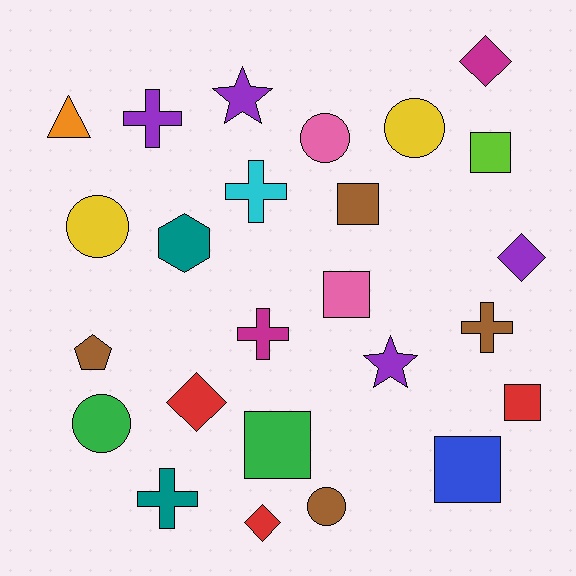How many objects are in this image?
There are 25 objects.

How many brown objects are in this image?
There are 4 brown objects.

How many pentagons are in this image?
There is 1 pentagon.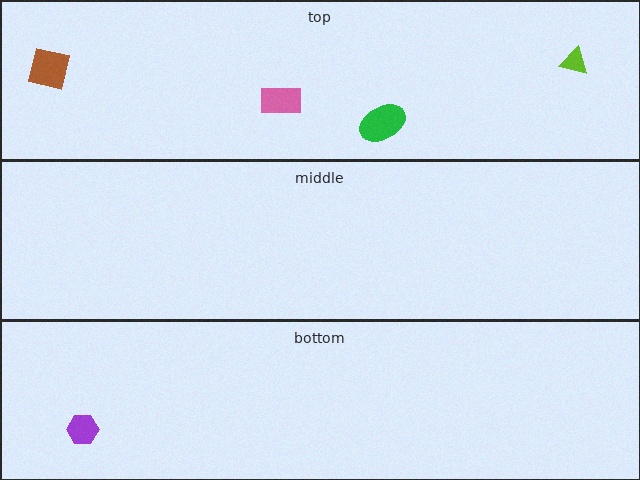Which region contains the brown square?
The top region.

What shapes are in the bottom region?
The purple hexagon.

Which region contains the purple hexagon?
The bottom region.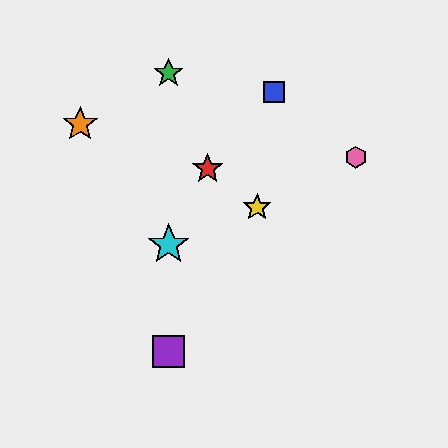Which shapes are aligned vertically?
The green star, the purple square, the cyan star are aligned vertically.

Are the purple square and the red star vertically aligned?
No, the purple square is at x≈169 and the red star is at x≈208.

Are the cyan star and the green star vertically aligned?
Yes, both are at x≈169.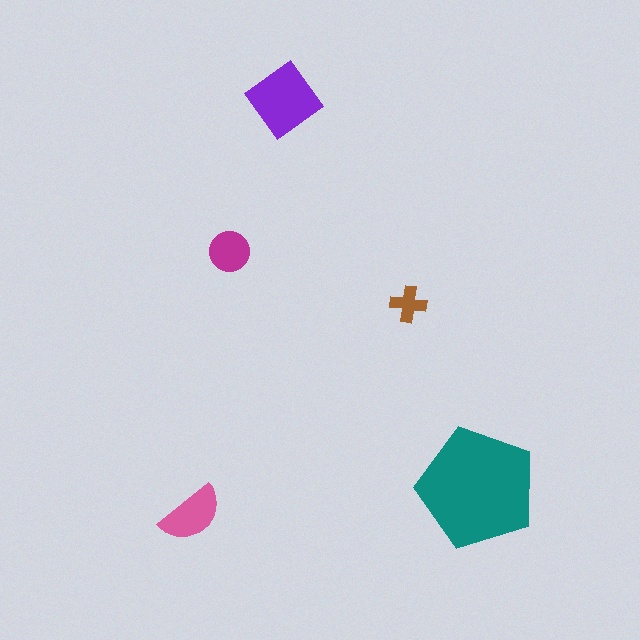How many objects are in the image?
There are 5 objects in the image.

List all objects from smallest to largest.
The brown cross, the magenta circle, the pink semicircle, the purple diamond, the teal pentagon.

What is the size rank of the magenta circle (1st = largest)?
4th.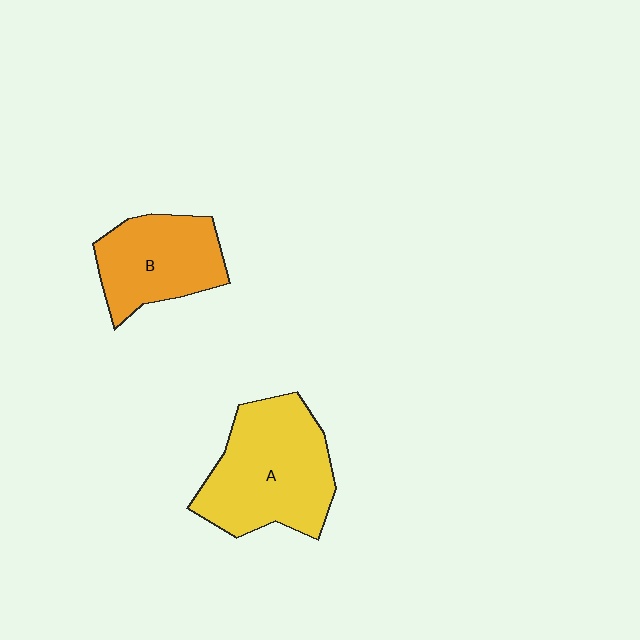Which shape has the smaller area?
Shape B (orange).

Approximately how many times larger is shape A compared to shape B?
Approximately 1.4 times.